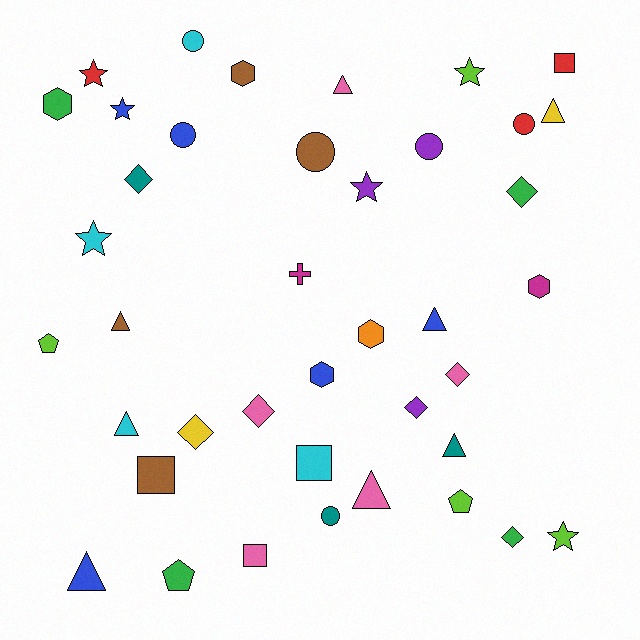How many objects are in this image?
There are 40 objects.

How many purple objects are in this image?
There are 3 purple objects.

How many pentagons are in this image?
There are 3 pentagons.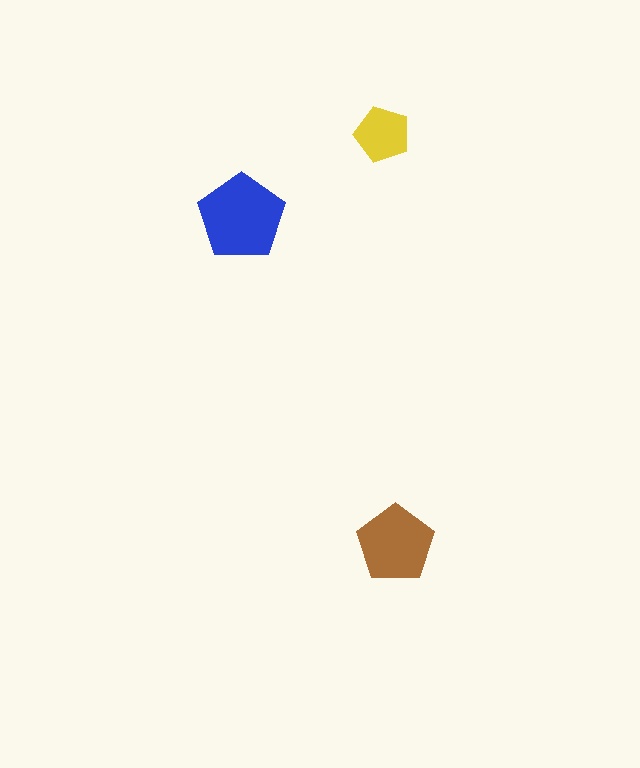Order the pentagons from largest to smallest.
the blue one, the brown one, the yellow one.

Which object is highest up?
The yellow pentagon is topmost.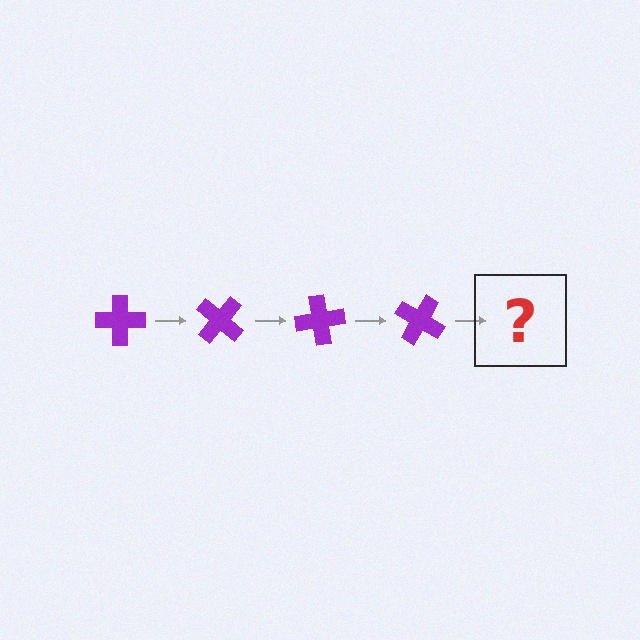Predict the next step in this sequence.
The next step is a purple cross rotated 160 degrees.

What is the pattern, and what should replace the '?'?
The pattern is that the cross rotates 40 degrees each step. The '?' should be a purple cross rotated 160 degrees.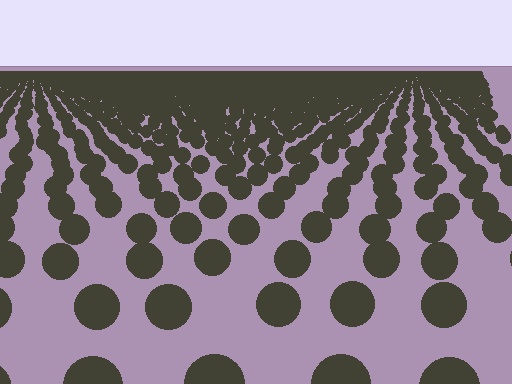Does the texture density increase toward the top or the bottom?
Density increases toward the top.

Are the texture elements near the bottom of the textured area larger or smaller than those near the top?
Larger. Near the bottom, elements are closer to the viewer and appear at a bigger on-screen size.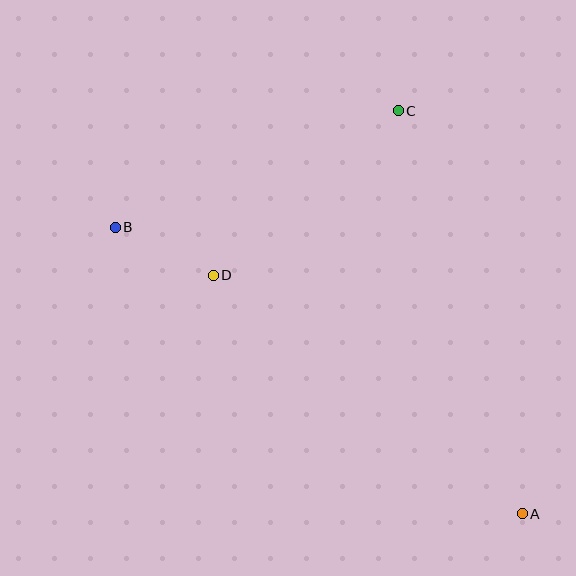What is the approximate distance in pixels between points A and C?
The distance between A and C is approximately 422 pixels.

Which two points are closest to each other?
Points B and D are closest to each other.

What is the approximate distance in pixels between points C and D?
The distance between C and D is approximately 248 pixels.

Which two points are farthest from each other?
Points A and B are farthest from each other.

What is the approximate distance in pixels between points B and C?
The distance between B and C is approximately 306 pixels.